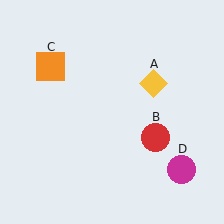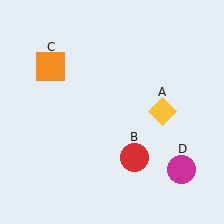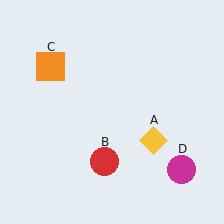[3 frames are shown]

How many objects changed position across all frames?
2 objects changed position: yellow diamond (object A), red circle (object B).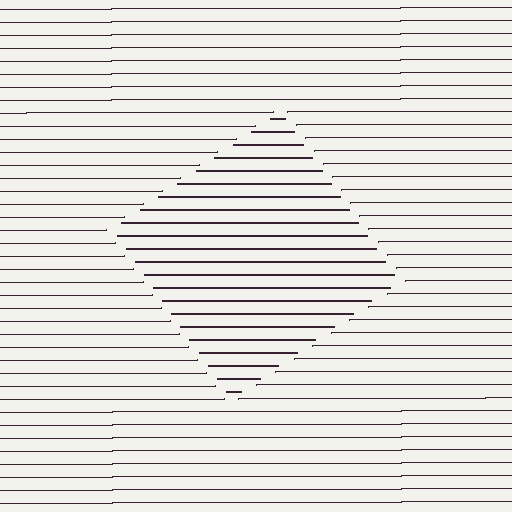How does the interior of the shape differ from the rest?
The interior of the shape contains the same grating, shifted by half a period — the contour is defined by the phase discontinuity where line-ends from the inner and outer gratings abut.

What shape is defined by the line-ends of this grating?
An illusory square. The interior of the shape contains the same grating, shifted by half a period — the contour is defined by the phase discontinuity where line-ends from the inner and outer gratings abut.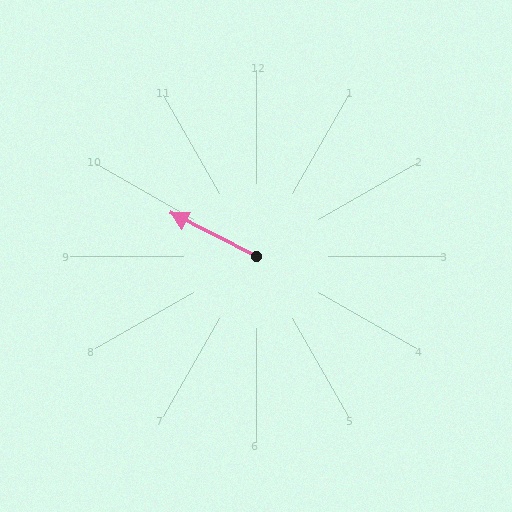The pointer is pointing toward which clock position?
Roughly 10 o'clock.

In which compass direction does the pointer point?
Northwest.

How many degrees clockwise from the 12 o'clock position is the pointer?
Approximately 297 degrees.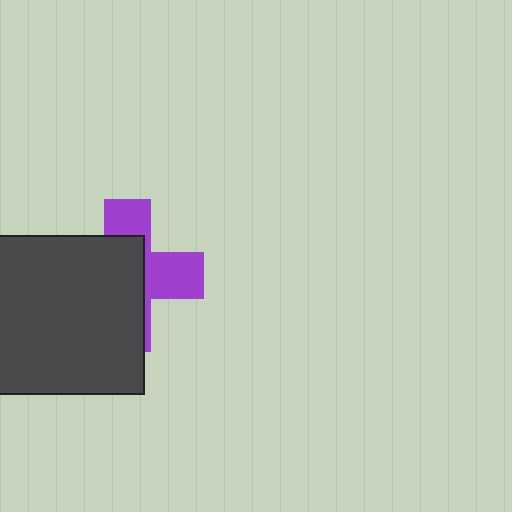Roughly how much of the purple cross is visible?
A small part of it is visible (roughly 40%).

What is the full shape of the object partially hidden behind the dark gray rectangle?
The partially hidden object is a purple cross.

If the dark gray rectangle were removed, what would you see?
You would see the complete purple cross.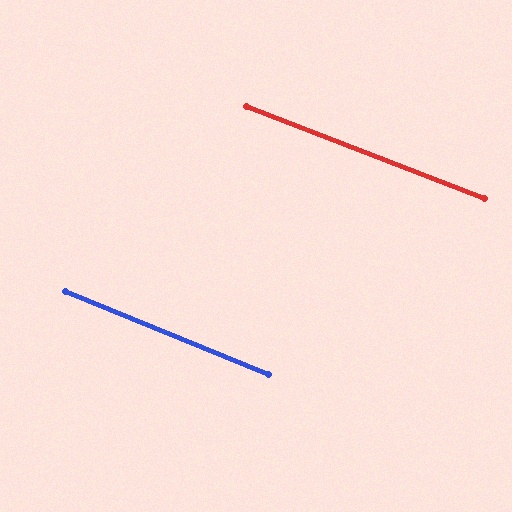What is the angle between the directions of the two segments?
Approximately 1 degree.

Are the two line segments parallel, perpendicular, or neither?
Parallel — their directions differ by only 1.0°.